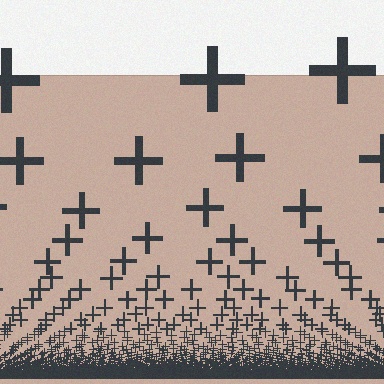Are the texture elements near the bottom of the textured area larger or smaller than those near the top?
Smaller. The gradient is inverted — elements near the bottom are smaller and denser.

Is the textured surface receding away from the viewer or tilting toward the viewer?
The surface appears to tilt toward the viewer. Texture elements get larger and sparser toward the top.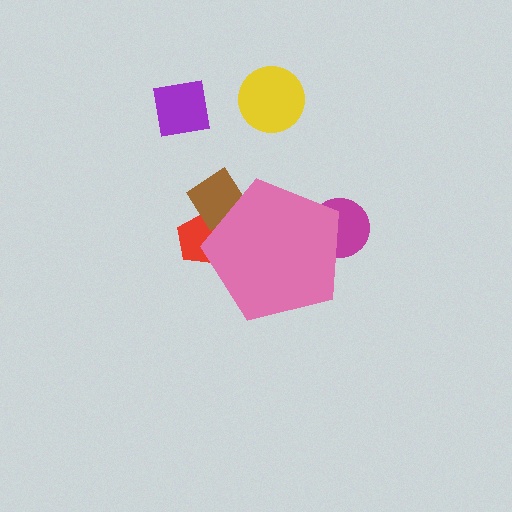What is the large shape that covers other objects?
A pink pentagon.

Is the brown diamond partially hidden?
Yes, the brown diamond is partially hidden behind the pink pentagon.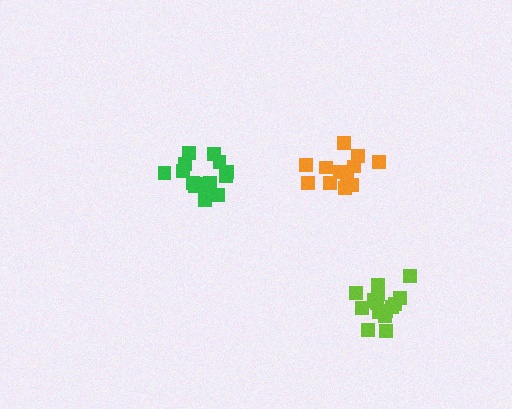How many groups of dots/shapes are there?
There are 3 groups.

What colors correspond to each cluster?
The clusters are colored: green, orange, lime.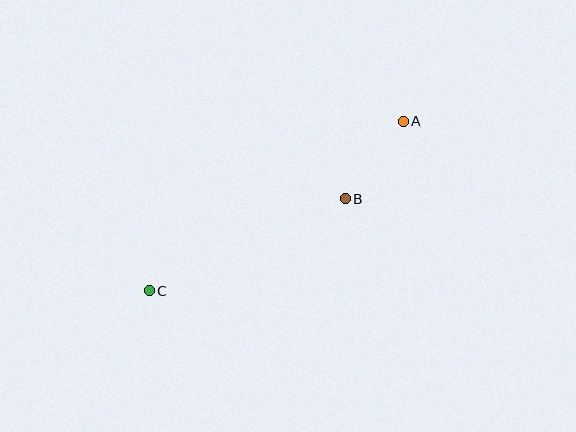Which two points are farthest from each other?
Points A and C are farthest from each other.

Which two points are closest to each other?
Points A and B are closest to each other.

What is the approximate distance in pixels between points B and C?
The distance between B and C is approximately 217 pixels.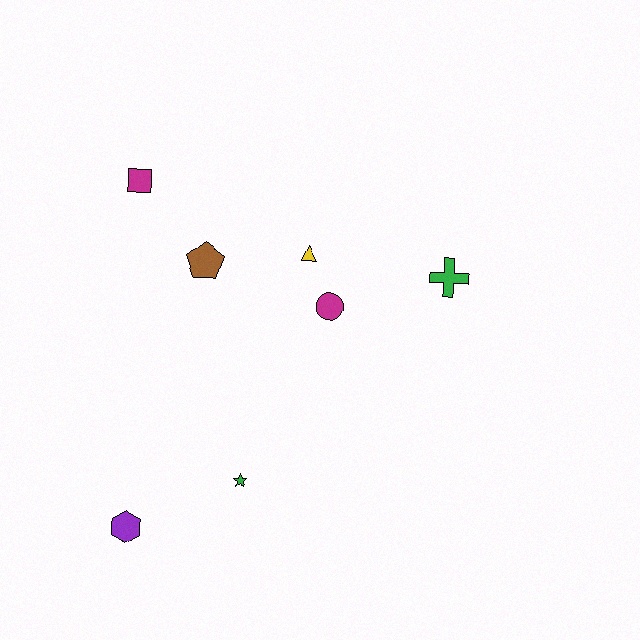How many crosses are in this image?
There is 1 cross.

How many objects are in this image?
There are 7 objects.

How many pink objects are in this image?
There are no pink objects.